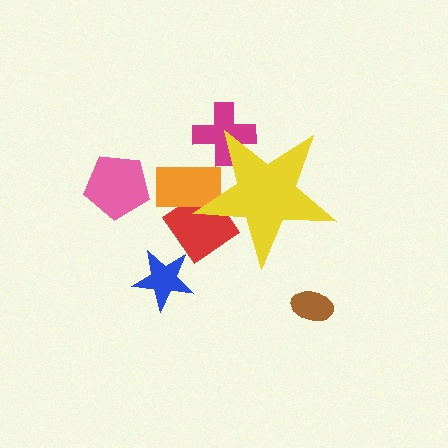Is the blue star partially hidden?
No, the blue star is fully visible.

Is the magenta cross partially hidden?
Yes, the magenta cross is partially hidden behind the yellow star.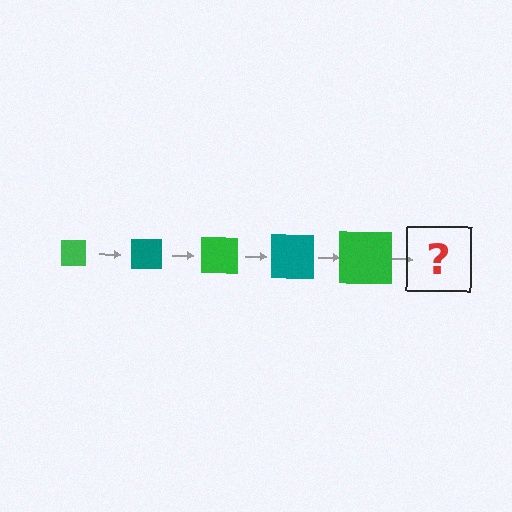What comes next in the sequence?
The next element should be a teal square, larger than the previous one.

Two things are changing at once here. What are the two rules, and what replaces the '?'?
The two rules are that the square grows larger each step and the color cycles through green and teal. The '?' should be a teal square, larger than the previous one.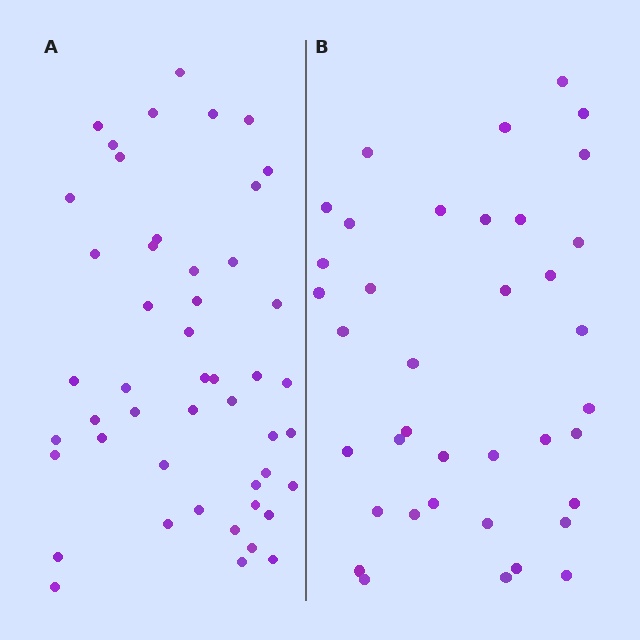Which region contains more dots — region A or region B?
Region A (the left region) has more dots.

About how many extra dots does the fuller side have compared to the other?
Region A has roughly 10 or so more dots than region B.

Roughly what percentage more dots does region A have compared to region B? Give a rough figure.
About 25% more.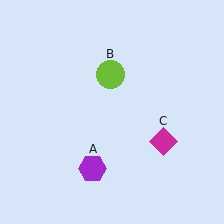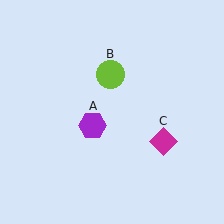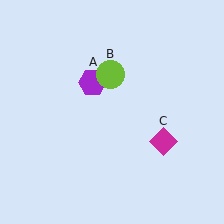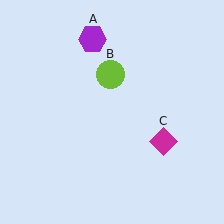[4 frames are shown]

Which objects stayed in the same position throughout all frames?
Lime circle (object B) and magenta diamond (object C) remained stationary.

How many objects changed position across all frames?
1 object changed position: purple hexagon (object A).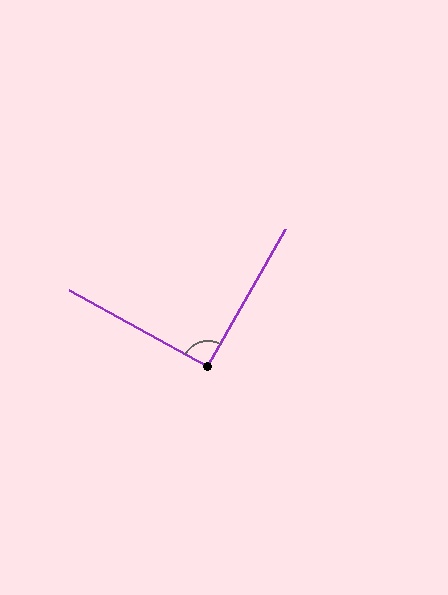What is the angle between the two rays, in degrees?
Approximately 90 degrees.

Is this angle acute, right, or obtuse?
It is approximately a right angle.